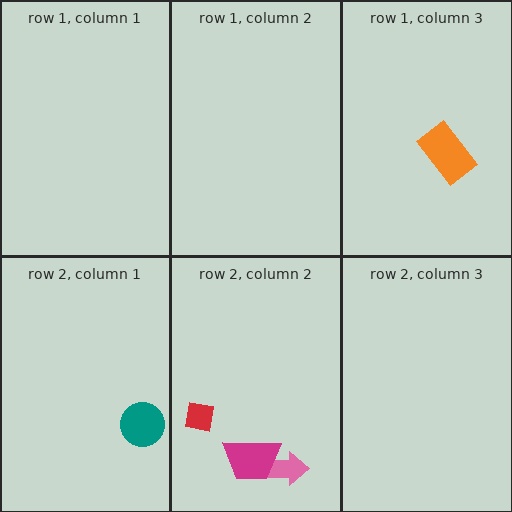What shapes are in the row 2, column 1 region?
The teal circle.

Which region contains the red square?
The row 2, column 2 region.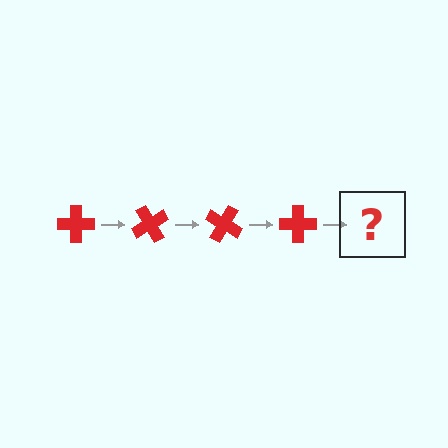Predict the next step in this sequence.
The next step is a red cross rotated 240 degrees.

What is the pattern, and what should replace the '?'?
The pattern is that the cross rotates 60 degrees each step. The '?' should be a red cross rotated 240 degrees.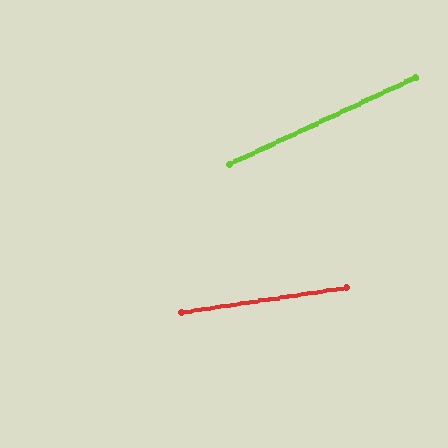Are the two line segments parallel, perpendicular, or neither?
Neither parallel nor perpendicular — they differ by about 17°.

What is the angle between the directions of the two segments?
Approximately 17 degrees.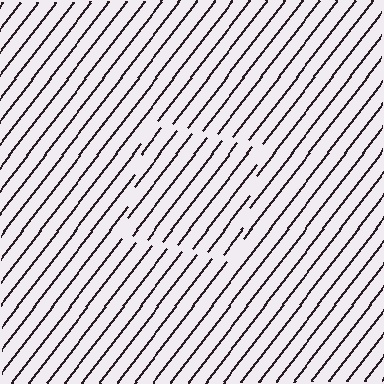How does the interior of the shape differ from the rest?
The interior of the shape contains the same grating, shifted by half a period — the contour is defined by the phase discontinuity where line-ends from the inner and outer gratings abut.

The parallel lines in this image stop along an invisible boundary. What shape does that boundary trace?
An illusory square. The interior of the shape contains the same grating, shifted by half a period — the contour is defined by the phase discontinuity where line-ends from the inner and outer gratings abut.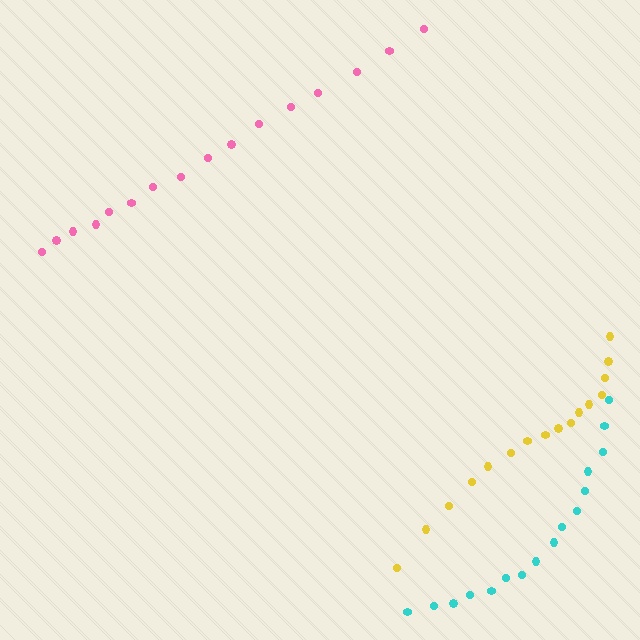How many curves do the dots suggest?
There are 3 distinct paths.